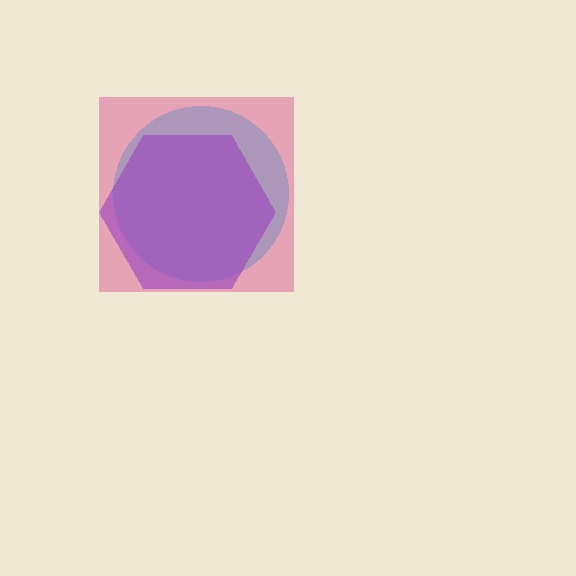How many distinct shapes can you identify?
There are 3 distinct shapes: a cyan circle, a pink square, a purple hexagon.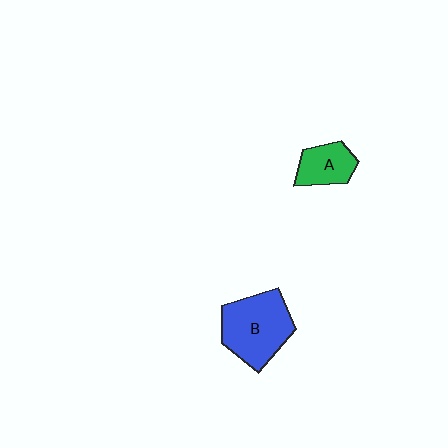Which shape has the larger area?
Shape B (blue).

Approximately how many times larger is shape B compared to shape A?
Approximately 1.9 times.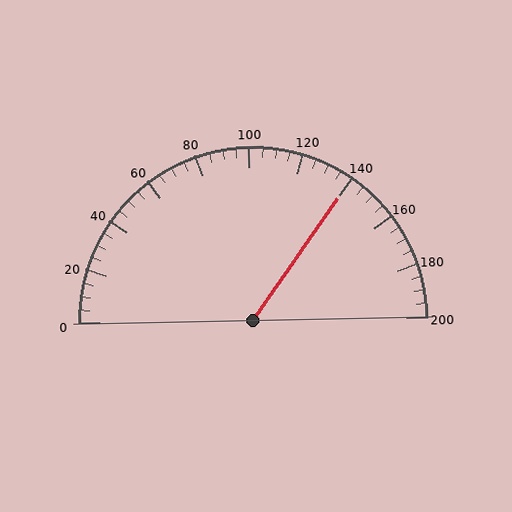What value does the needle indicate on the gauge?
The needle indicates approximately 140.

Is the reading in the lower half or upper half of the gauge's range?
The reading is in the upper half of the range (0 to 200).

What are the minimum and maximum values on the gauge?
The gauge ranges from 0 to 200.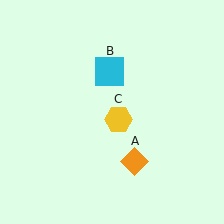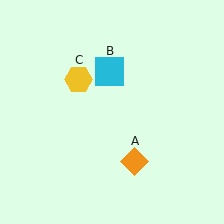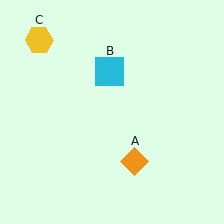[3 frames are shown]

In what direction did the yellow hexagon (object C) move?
The yellow hexagon (object C) moved up and to the left.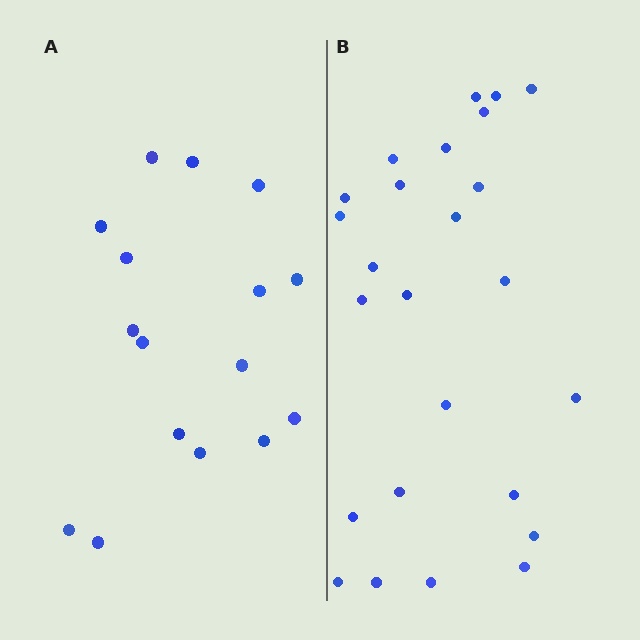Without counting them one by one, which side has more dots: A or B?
Region B (the right region) has more dots.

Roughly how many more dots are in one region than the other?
Region B has roughly 8 or so more dots than region A.